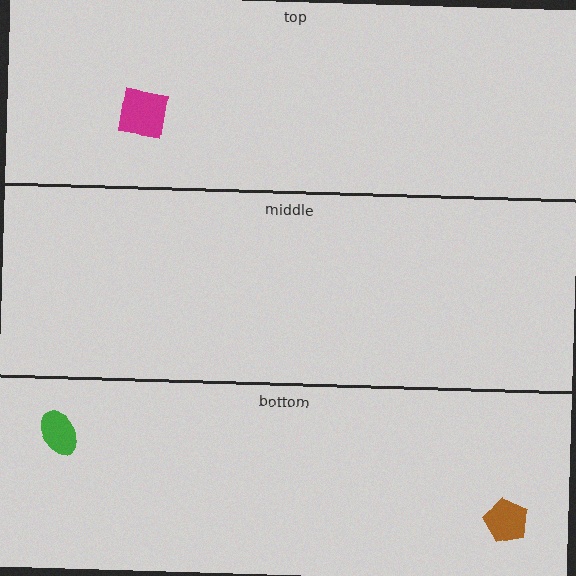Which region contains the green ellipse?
The bottom region.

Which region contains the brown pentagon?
The bottom region.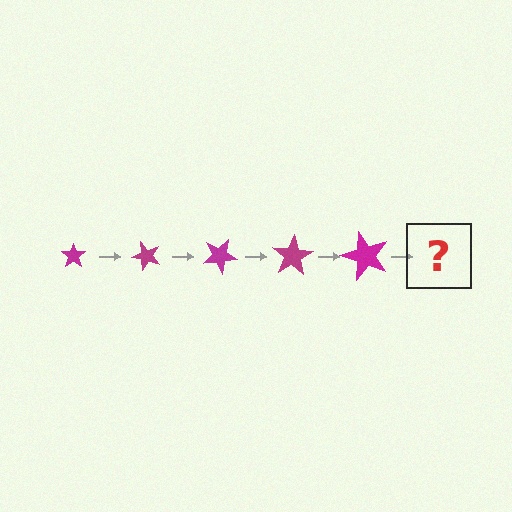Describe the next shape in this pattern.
It should be a star, larger than the previous one and rotated 250 degrees from the start.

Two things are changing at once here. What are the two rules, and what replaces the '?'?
The two rules are that the star grows larger each step and it rotates 50 degrees each step. The '?' should be a star, larger than the previous one and rotated 250 degrees from the start.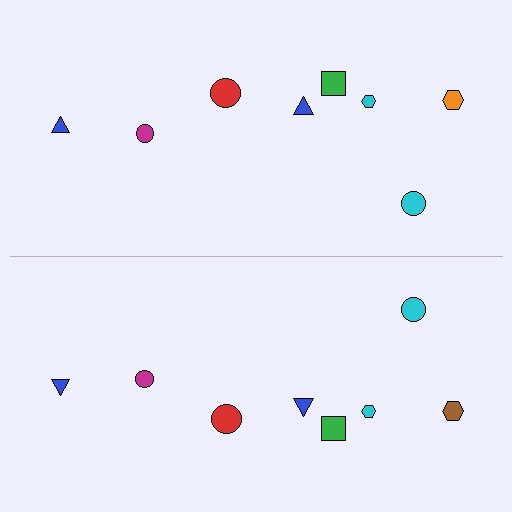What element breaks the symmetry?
The brown hexagon on the bottom side breaks the symmetry — its mirror counterpart is orange.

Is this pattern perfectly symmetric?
No, the pattern is not perfectly symmetric. The brown hexagon on the bottom side breaks the symmetry — its mirror counterpart is orange.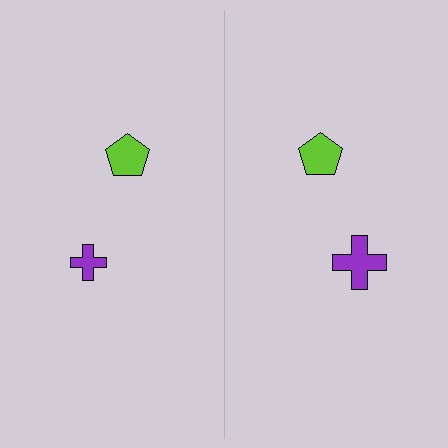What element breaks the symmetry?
The purple cross on the right side has a different size than its mirror counterpart.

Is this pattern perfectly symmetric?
No, the pattern is not perfectly symmetric. The purple cross on the right side has a different size than its mirror counterpart.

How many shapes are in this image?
There are 4 shapes in this image.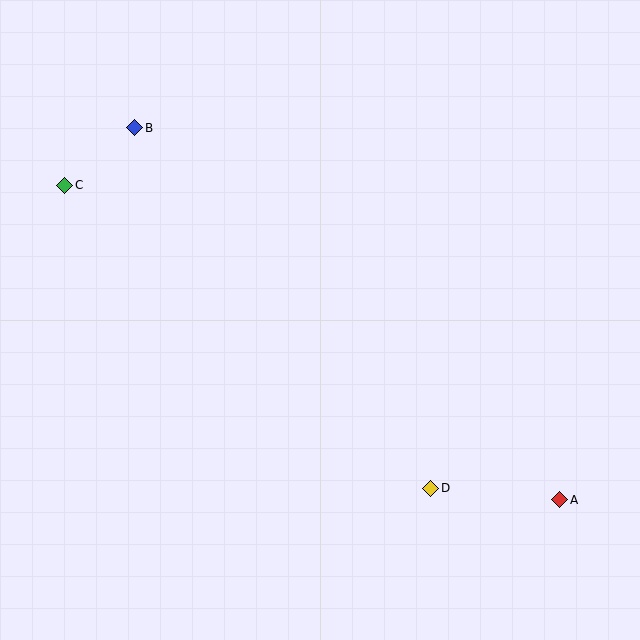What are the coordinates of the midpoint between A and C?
The midpoint between A and C is at (312, 343).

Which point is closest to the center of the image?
Point D at (431, 488) is closest to the center.